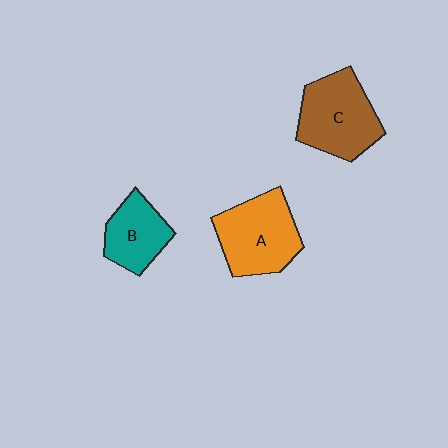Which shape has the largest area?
Shape C (brown).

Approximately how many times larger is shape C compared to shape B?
Approximately 1.5 times.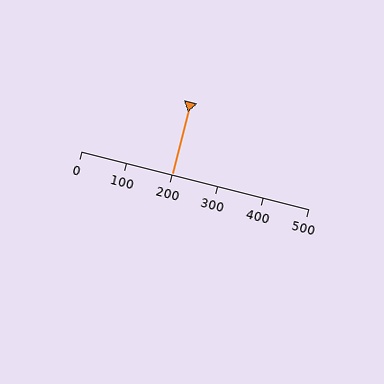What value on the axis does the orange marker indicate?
The marker indicates approximately 200.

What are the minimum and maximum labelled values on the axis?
The axis runs from 0 to 500.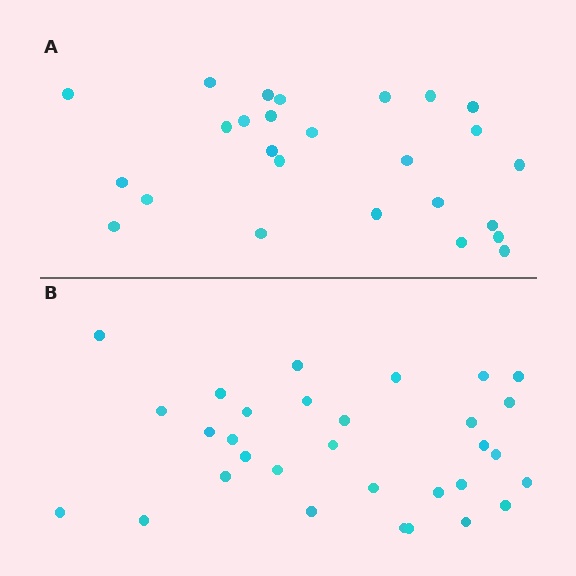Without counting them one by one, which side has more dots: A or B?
Region B (the bottom region) has more dots.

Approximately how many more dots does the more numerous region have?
Region B has about 5 more dots than region A.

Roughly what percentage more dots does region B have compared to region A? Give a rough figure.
About 20% more.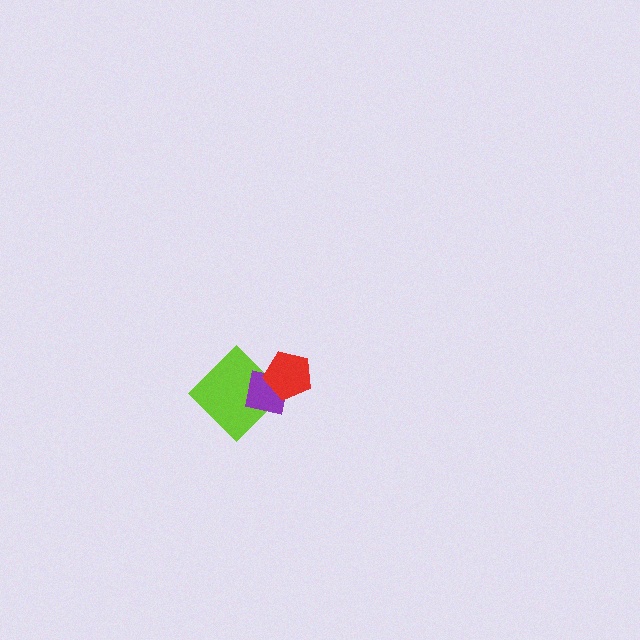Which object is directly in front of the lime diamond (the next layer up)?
The purple square is directly in front of the lime diamond.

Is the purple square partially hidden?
Yes, it is partially covered by another shape.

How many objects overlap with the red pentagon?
2 objects overlap with the red pentagon.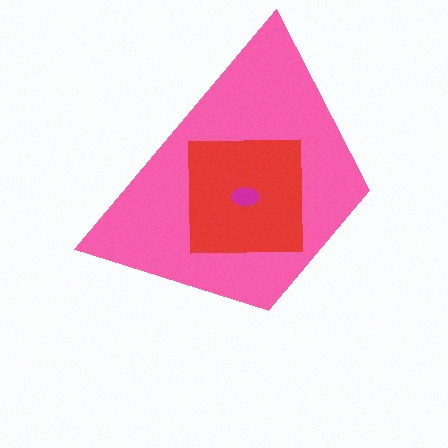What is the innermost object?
The magenta ellipse.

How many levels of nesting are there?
3.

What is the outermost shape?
The pink trapezoid.